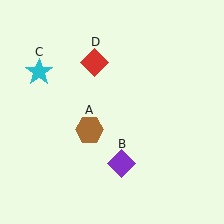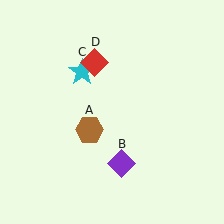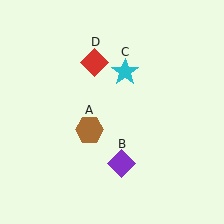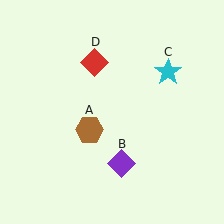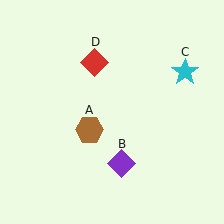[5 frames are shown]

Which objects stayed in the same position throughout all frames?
Brown hexagon (object A) and purple diamond (object B) and red diamond (object D) remained stationary.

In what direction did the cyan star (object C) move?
The cyan star (object C) moved right.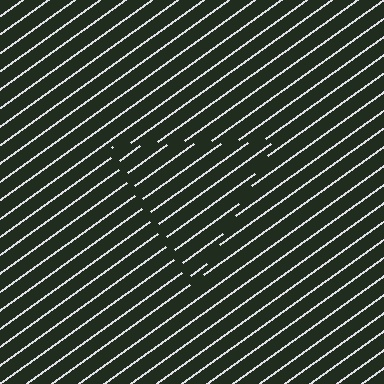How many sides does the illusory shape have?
3 sides — the line-ends trace a triangle.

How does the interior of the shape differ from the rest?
The interior of the shape contains the same grating, shifted by half a period — the contour is defined by the phase discontinuity where line-ends from the inner and outer gratings abut.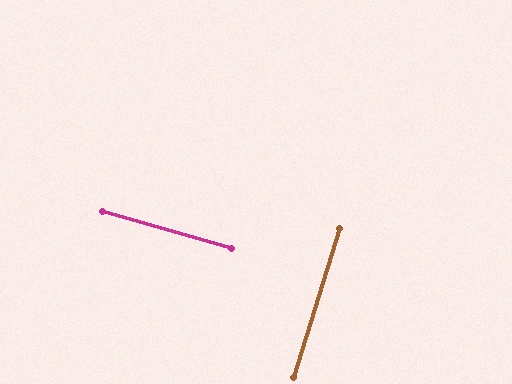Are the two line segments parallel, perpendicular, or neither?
Perpendicular — they meet at approximately 89°.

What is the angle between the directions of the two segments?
Approximately 89 degrees.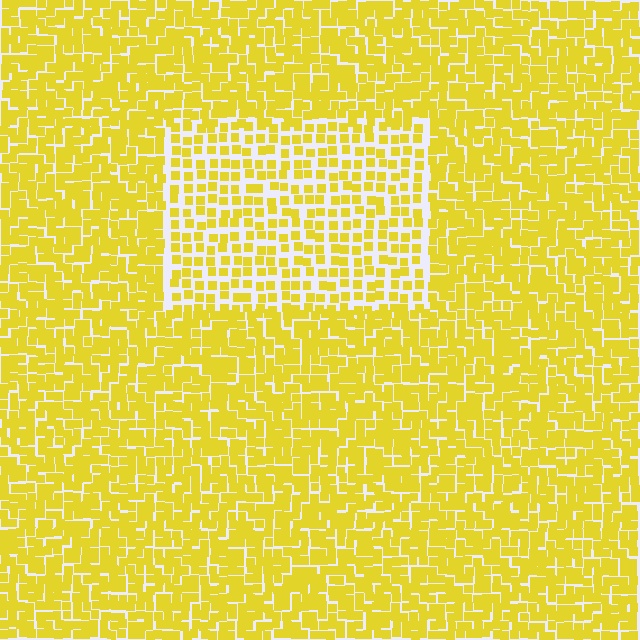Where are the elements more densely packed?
The elements are more densely packed outside the rectangle boundary.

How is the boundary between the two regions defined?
The boundary is defined by a change in element density (approximately 1.8x ratio). All elements are the same color, size, and shape.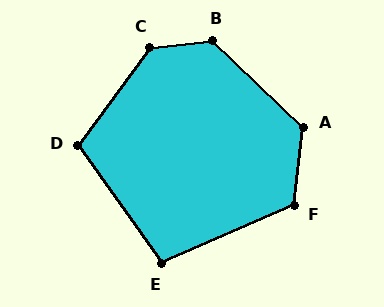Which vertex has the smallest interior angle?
E, at approximately 101 degrees.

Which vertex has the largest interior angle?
C, at approximately 132 degrees.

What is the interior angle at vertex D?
Approximately 109 degrees (obtuse).